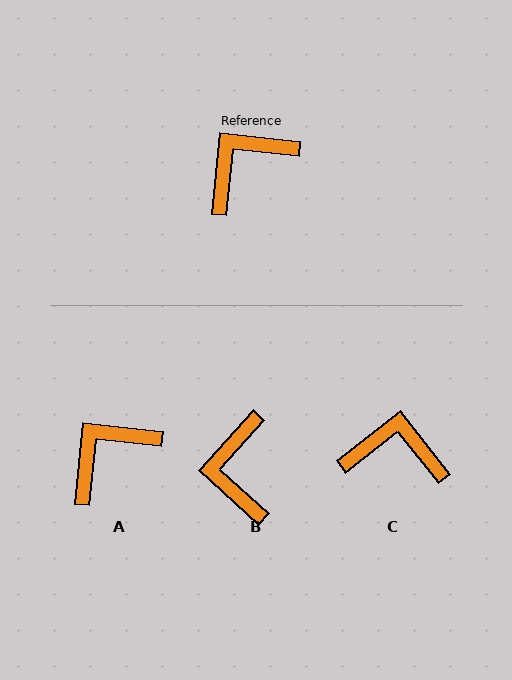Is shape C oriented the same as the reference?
No, it is off by about 46 degrees.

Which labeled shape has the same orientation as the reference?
A.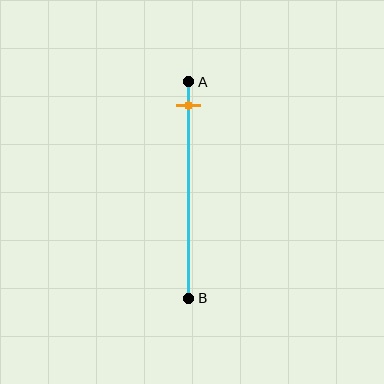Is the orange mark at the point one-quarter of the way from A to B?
No, the mark is at about 10% from A, not at the 25% one-quarter point.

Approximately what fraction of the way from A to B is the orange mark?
The orange mark is approximately 10% of the way from A to B.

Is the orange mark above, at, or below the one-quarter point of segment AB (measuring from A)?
The orange mark is above the one-quarter point of segment AB.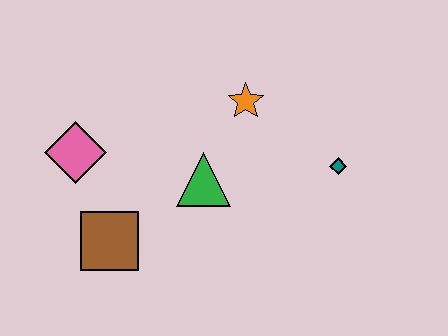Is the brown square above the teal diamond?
No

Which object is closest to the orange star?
The green triangle is closest to the orange star.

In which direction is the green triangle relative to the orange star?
The green triangle is below the orange star.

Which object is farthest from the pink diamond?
The teal diamond is farthest from the pink diamond.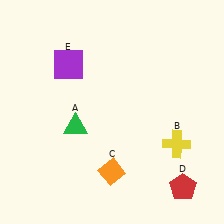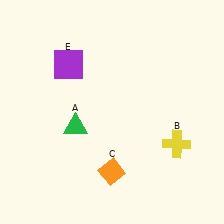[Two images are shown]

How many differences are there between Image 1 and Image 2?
There is 1 difference between the two images.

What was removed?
The red pentagon (D) was removed in Image 2.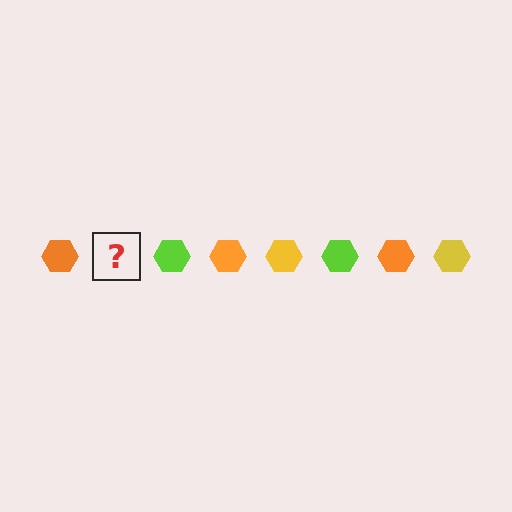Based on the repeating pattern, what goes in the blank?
The blank should be a yellow hexagon.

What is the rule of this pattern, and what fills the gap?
The rule is that the pattern cycles through orange, yellow, lime hexagons. The gap should be filled with a yellow hexagon.